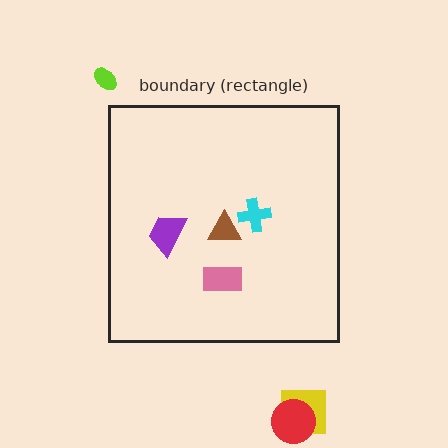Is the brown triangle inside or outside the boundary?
Inside.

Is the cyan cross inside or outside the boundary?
Inside.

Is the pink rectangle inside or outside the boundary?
Inside.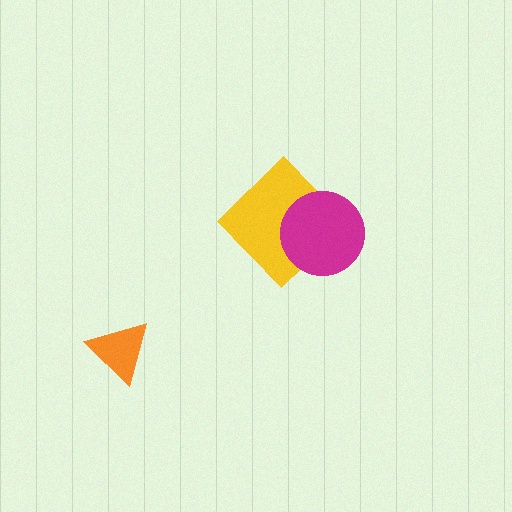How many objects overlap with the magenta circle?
1 object overlaps with the magenta circle.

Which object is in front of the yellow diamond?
The magenta circle is in front of the yellow diamond.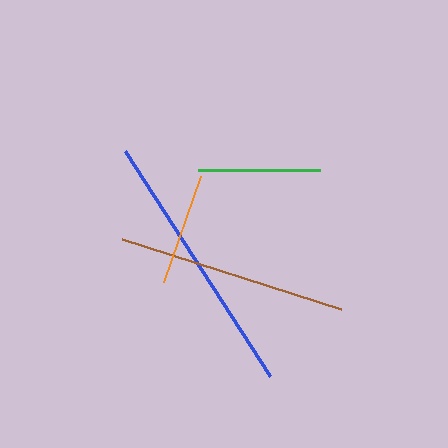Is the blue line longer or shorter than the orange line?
The blue line is longer than the orange line.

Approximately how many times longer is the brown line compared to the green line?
The brown line is approximately 1.9 times the length of the green line.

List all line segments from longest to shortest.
From longest to shortest: blue, brown, green, orange.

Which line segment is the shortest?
The orange line is the shortest at approximately 112 pixels.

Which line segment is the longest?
The blue line is the longest at approximately 268 pixels.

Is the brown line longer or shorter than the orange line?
The brown line is longer than the orange line.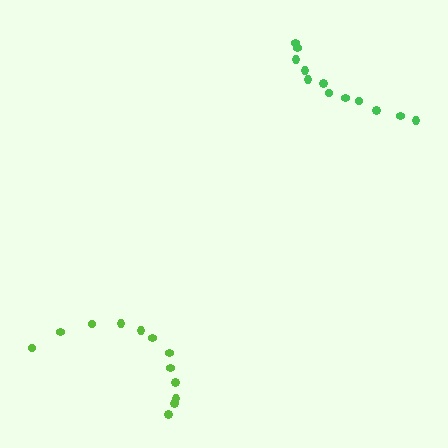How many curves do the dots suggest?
There are 2 distinct paths.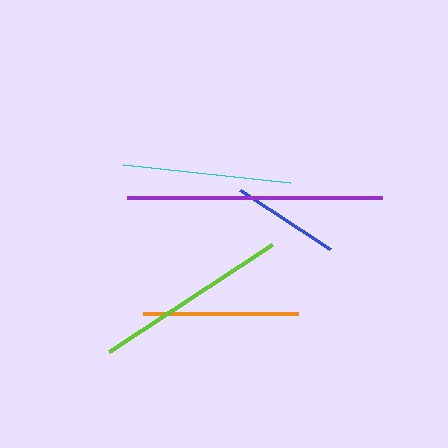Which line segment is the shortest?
The blue line is the shortest at approximately 107 pixels.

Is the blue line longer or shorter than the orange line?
The orange line is longer than the blue line.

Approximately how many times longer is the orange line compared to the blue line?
The orange line is approximately 1.5 times the length of the blue line.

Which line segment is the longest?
The purple line is the longest at approximately 255 pixels.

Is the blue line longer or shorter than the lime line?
The lime line is longer than the blue line.